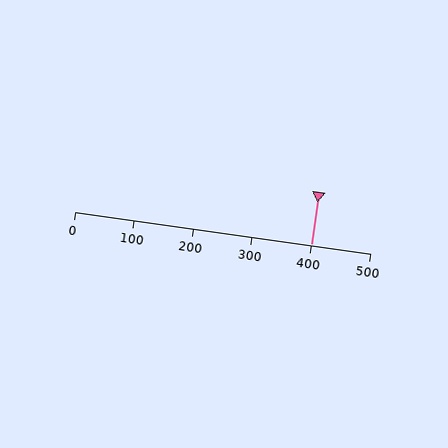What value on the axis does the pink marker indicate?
The marker indicates approximately 400.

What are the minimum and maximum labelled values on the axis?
The axis runs from 0 to 500.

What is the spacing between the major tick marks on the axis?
The major ticks are spaced 100 apart.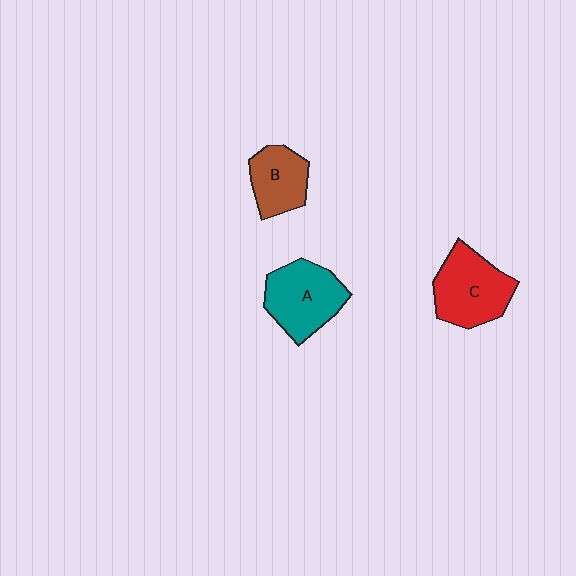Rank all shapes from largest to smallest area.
From largest to smallest: C (red), A (teal), B (brown).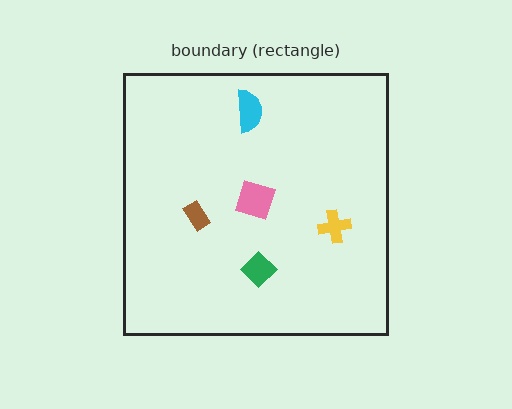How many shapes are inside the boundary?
5 inside, 0 outside.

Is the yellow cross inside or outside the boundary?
Inside.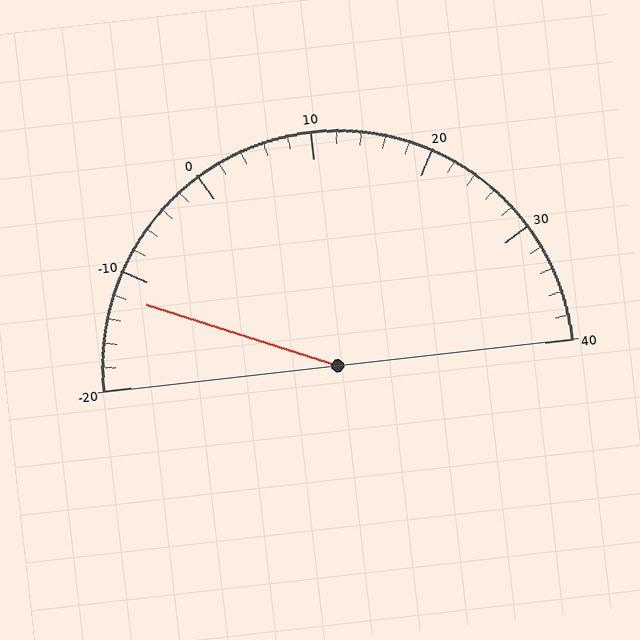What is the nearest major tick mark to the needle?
The nearest major tick mark is -10.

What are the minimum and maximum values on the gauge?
The gauge ranges from -20 to 40.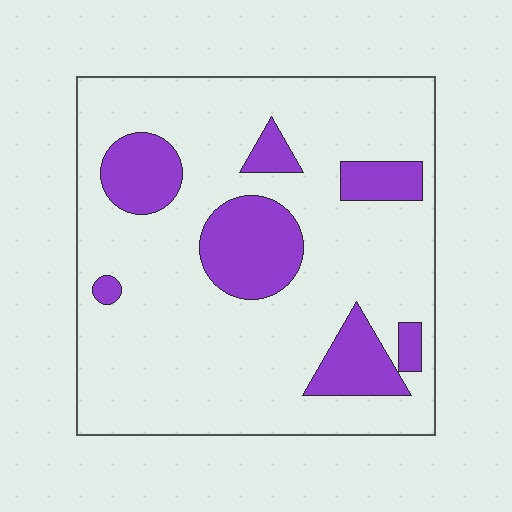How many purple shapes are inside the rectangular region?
7.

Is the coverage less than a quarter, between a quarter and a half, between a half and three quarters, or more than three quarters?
Less than a quarter.